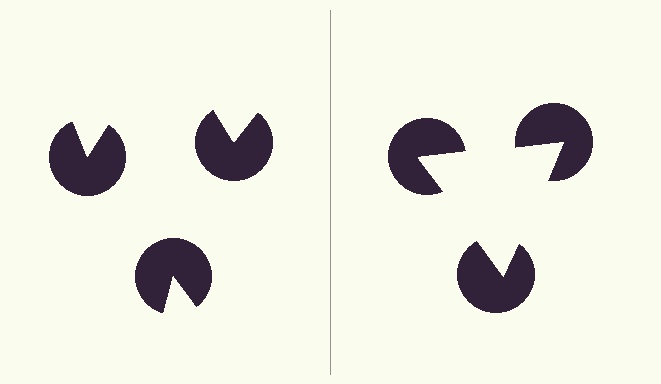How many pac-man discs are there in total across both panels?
6 — 3 on each side.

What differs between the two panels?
The pac-man discs are positioned identically on both sides; only the wedge orientations differ. On the right they align to a triangle; on the left they are misaligned.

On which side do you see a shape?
An illusory triangle appears on the right side. On the left side the wedge cuts are rotated, so no coherent shape forms.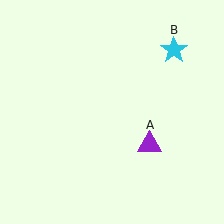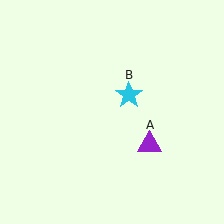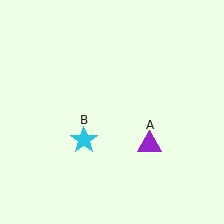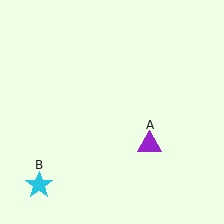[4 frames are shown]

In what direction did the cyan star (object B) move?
The cyan star (object B) moved down and to the left.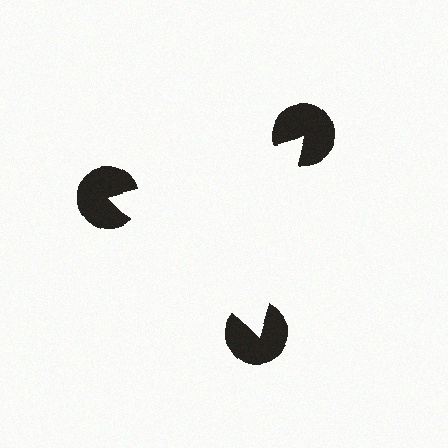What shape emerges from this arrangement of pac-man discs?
An illusory triangle — its edges are inferred from the aligned wedge cuts in the pac-man discs, not physically drawn.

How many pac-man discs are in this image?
There are 3 — one at each vertex of the illusory triangle.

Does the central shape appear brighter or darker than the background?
It typically appears slightly brighter than the background, even though no actual brightness change is drawn.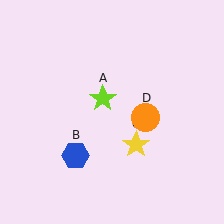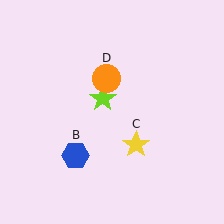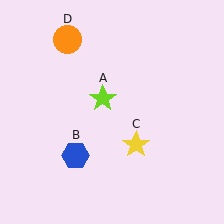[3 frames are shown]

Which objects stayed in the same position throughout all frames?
Lime star (object A) and blue hexagon (object B) and yellow star (object C) remained stationary.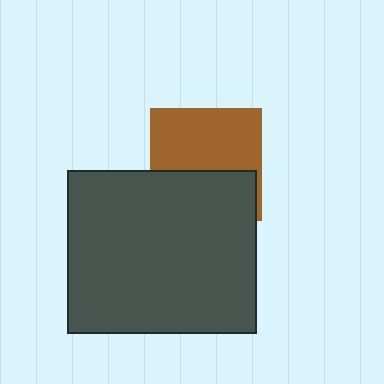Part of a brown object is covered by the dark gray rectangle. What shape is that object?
It is a square.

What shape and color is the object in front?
The object in front is a dark gray rectangle.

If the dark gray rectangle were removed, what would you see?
You would see the complete brown square.